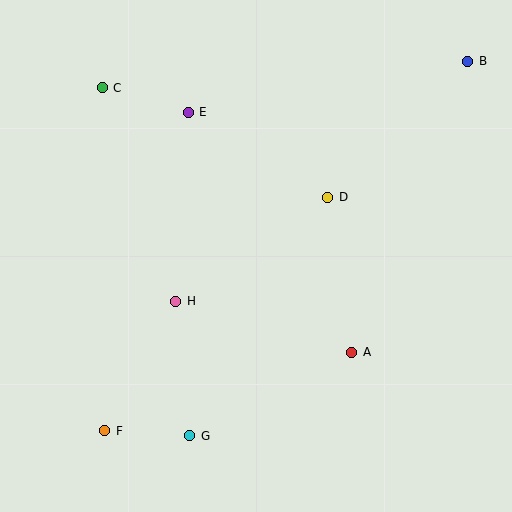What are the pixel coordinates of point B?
Point B is at (468, 61).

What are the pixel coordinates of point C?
Point C is at (102, 88).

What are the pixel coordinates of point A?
Point A is at (352, 352).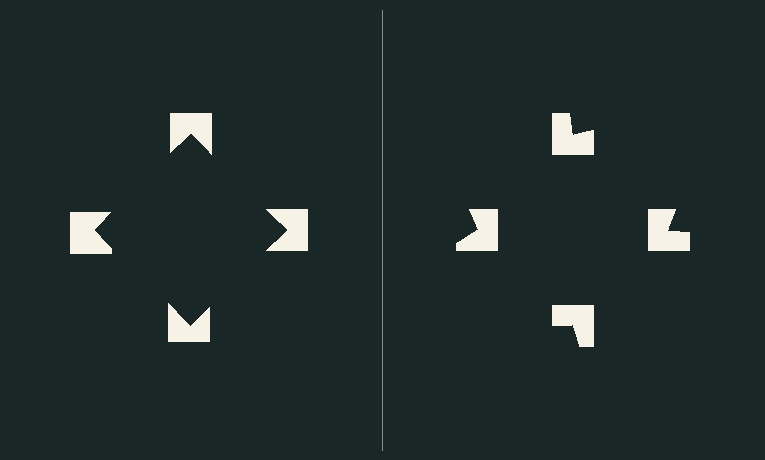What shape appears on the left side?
An illusory square.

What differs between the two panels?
The notched squares are positioned identically on both sides; only the wedge orientations differ. On the left they align to a square; on the right they are misaligned.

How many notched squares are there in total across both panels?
8 — 4 on each side.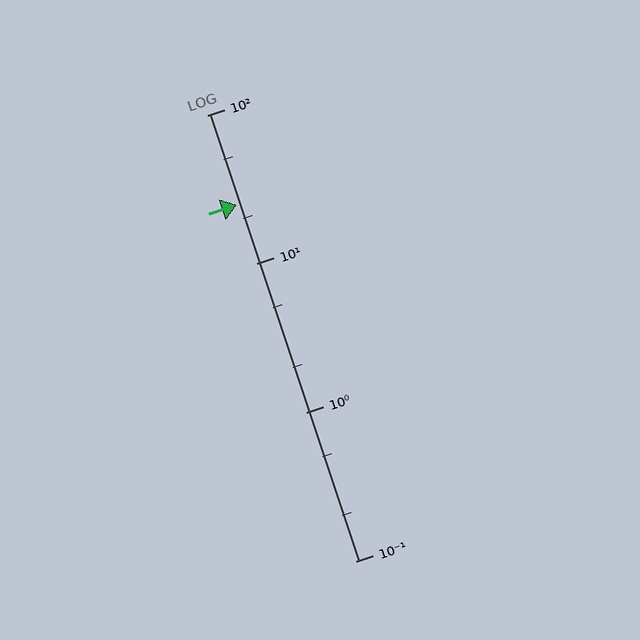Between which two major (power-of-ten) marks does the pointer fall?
The pointer is between 10 and 100.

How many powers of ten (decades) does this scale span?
The scale spans 3 decades, from 0.1 to 100.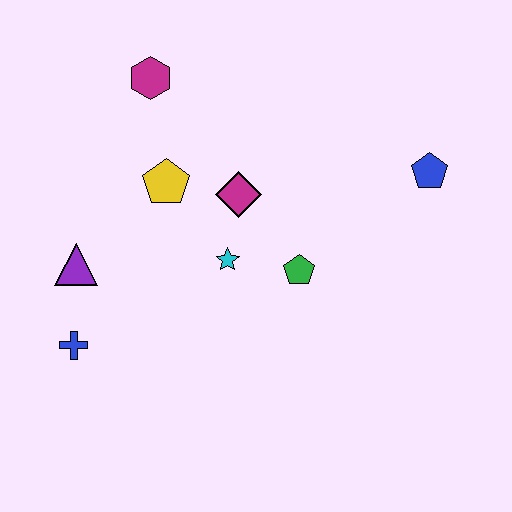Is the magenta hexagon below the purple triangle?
No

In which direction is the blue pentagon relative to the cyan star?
The blue pentagon is to the right of the cyan star.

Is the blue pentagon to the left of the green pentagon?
No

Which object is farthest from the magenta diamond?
The blue cross is farthest from the magenta diamond.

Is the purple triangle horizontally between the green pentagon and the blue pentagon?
No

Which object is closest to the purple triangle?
The blue cross is closest to the purple triangle.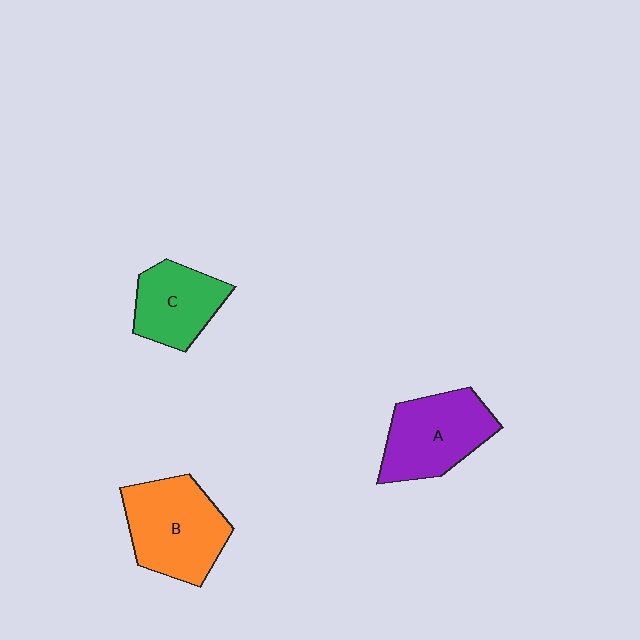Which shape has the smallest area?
Shape C (green).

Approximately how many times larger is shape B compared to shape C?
Approximately 1.4 times.